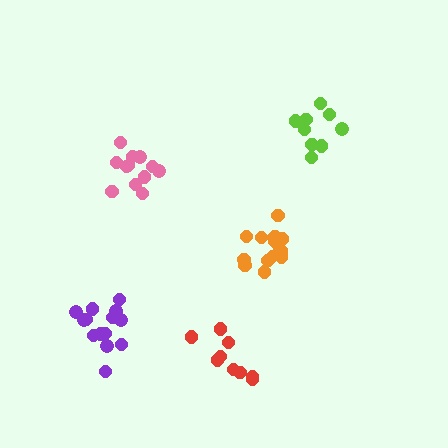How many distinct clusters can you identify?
There are 5 distinct clusters.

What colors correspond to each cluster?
The clusters are colored: pink, orange, lime, purple, red.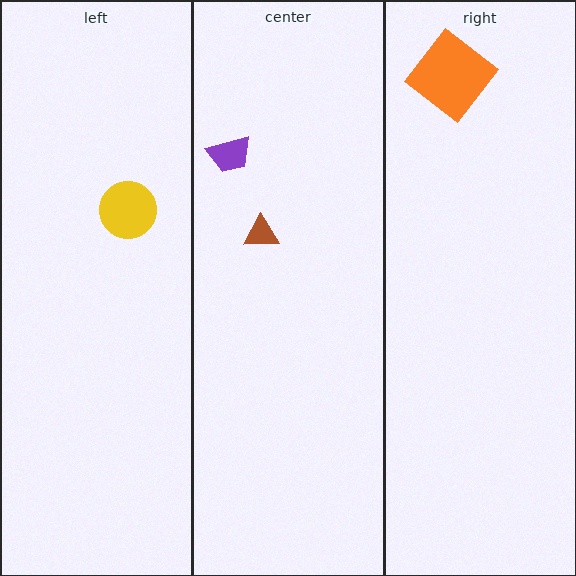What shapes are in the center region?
The brown triangle, the purple trapezoid.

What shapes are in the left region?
The yellow circle.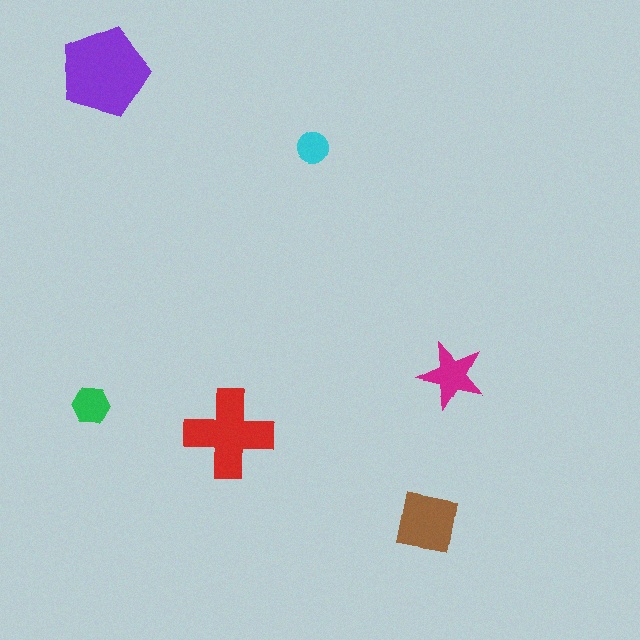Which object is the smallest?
The cyan circle.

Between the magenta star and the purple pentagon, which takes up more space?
The purple pentagon.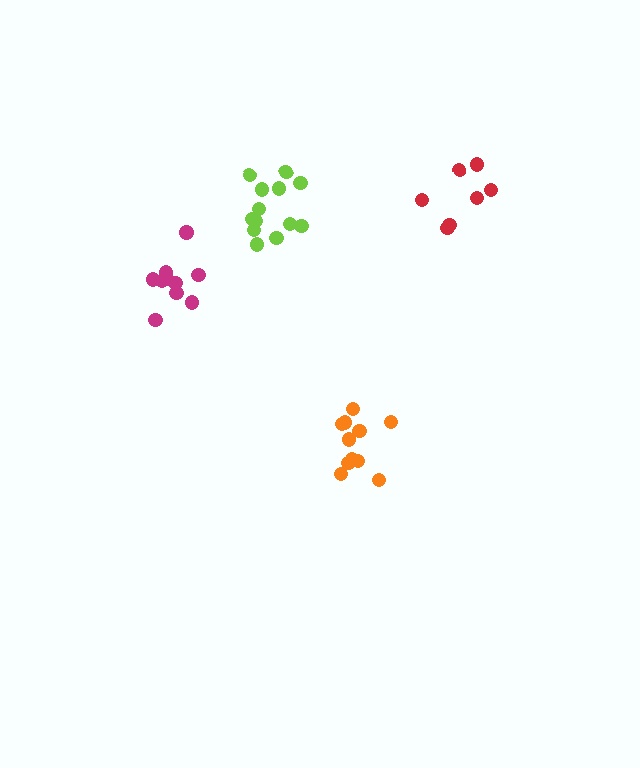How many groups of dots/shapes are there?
There are 4 groups.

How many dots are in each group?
Group 1: 7 dots, Group 2: 13 dots, Group 3: 11 dots, Group 4: 10 dots (41 total).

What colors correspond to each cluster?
The clusters are colored: red, lime, orange, magenta.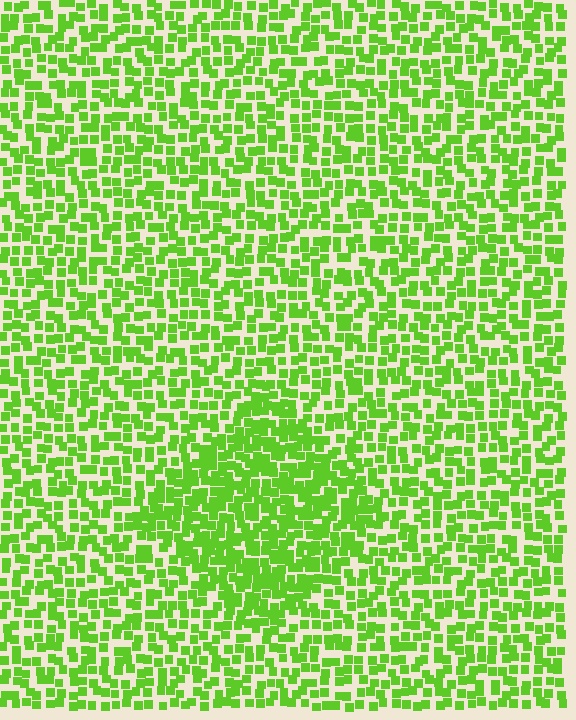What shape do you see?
I see a diamond.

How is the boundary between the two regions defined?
The boundary is defined by a change in element density (approximately 1.6x ratio). All elements are the same color, size, and shape.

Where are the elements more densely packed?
The elements are more densely packed inside the diamond boundary.